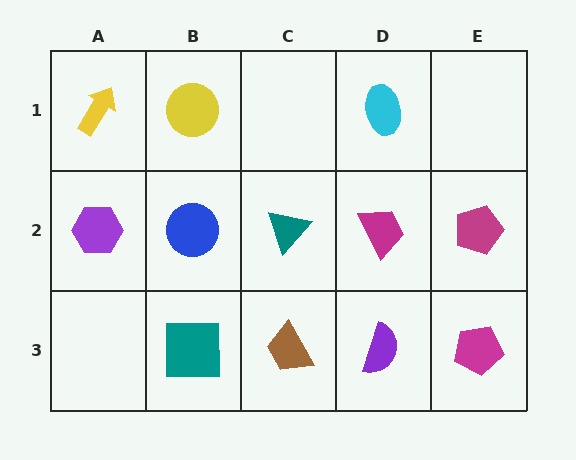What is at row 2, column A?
A purple hexagon.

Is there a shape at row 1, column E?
No, that cell is empty.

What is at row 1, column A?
A yellow arrow.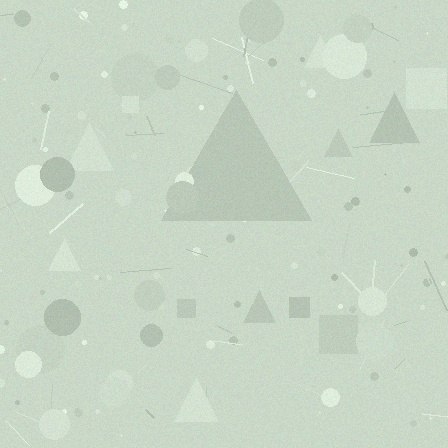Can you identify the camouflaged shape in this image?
The camouflaged shape is a triangle.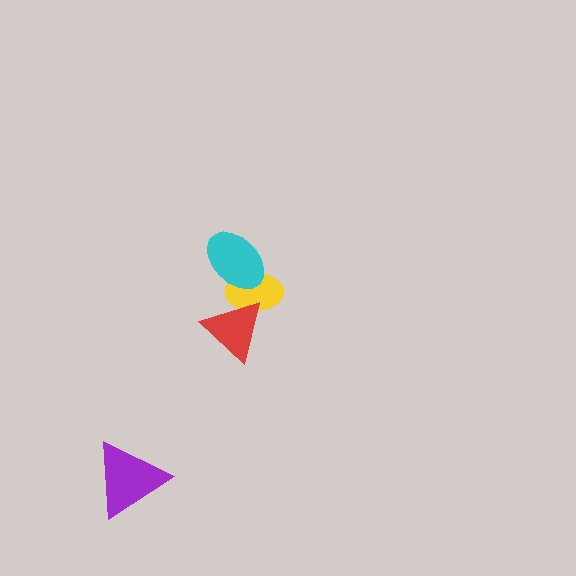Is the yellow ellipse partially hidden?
Yes, it is partially covered by another shape.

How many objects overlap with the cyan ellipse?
1 object overlaps with the cyan ellipse.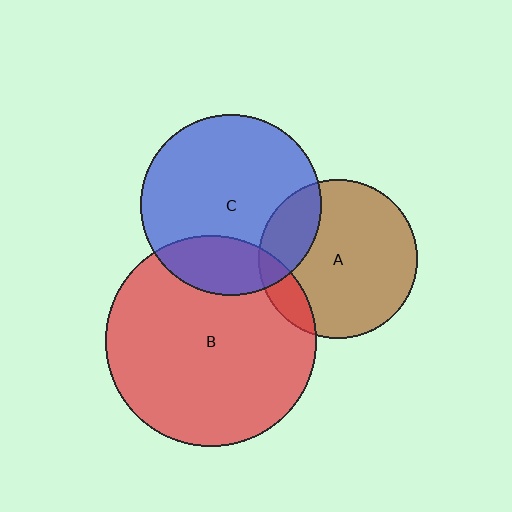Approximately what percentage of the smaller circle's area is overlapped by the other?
Approximately 10%.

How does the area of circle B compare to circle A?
Approximately 1.8 times.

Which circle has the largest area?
Circle B (red).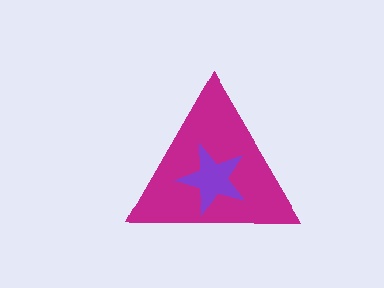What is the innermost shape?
The purple star.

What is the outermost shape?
The magenta triangle.